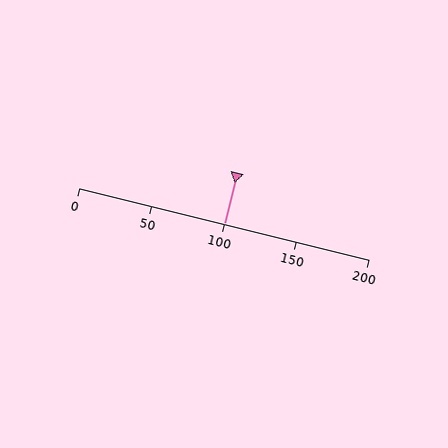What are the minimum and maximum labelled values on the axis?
The axis runs from 0 to 200.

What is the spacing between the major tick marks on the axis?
The major ticks are spaced 50 apart.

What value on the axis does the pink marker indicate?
The marker indicates approximately 100.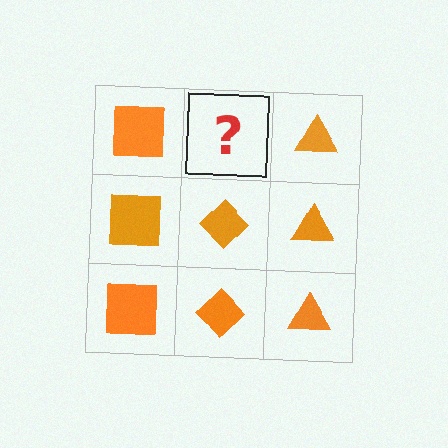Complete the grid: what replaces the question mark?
The question mark should be replaced with an orange diamond.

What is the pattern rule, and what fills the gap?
The rule is that each column has a consistent shape. The gap should be filled with an orange diamond.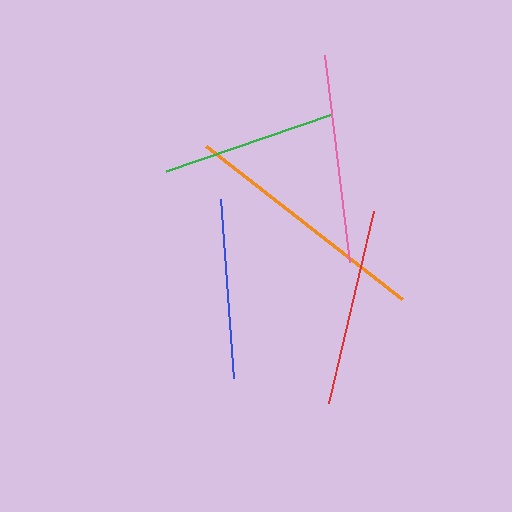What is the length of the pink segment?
The pink segment is approximately 208 pixels long.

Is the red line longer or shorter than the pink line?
The pink line is longer than the red line.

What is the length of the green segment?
The green segment is approximately 175 pixels long.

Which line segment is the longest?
The orange line is the longest at approximately 249 pixels.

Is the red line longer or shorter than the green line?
The red line is longer than the green line.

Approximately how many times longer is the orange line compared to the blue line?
The orange line is approximately 1.4 times the length of the blue line.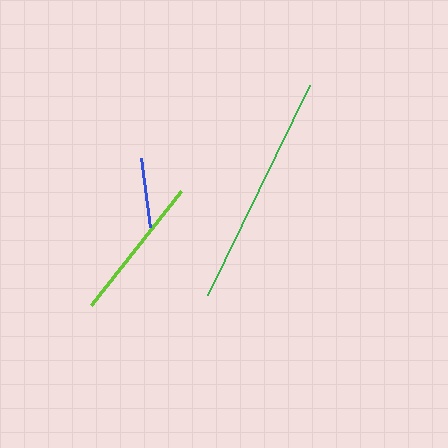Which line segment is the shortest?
The blue line is the shortest at approximately 70 pixels.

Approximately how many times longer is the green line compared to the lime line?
The green line is approximately 1.6 times the length of the lime line.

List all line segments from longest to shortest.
From longest to shortest: green, lime, blue.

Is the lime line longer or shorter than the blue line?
The lime line is longer than the blue line.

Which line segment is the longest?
The green line is the longest at approximately 234 pixels.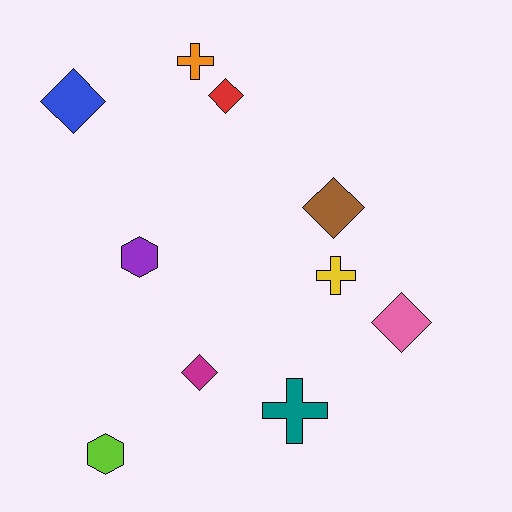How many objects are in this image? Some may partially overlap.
There are 10 objects.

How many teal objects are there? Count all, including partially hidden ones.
There is 1 teal object.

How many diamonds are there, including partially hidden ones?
There are 5 diamonds.